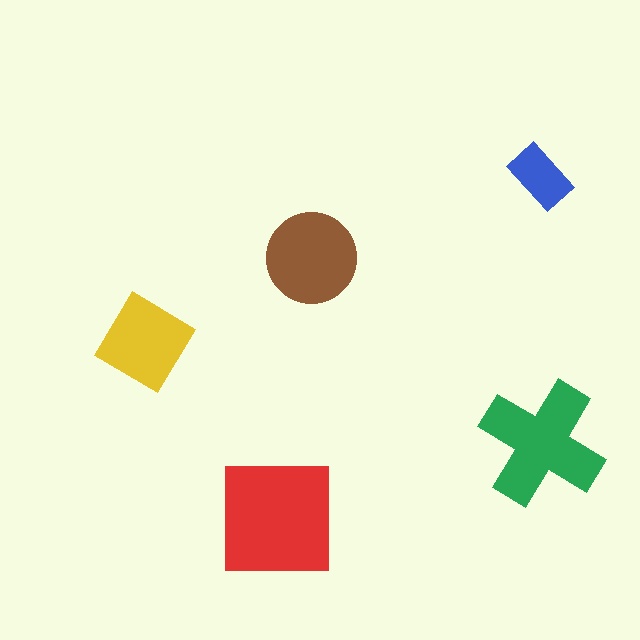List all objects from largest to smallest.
The red square, the green cross, the brown circle, the yellow diamond, the blue rectangle.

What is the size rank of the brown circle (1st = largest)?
3rd.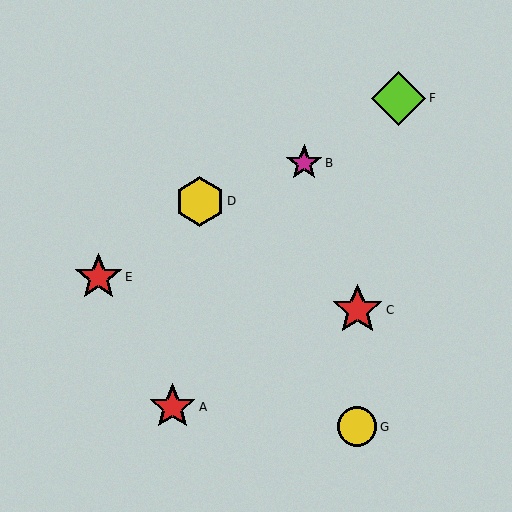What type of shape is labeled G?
Shape G is a yellow circle.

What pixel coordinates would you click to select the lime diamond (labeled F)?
Click at (399, 98) to select the lime diamond F.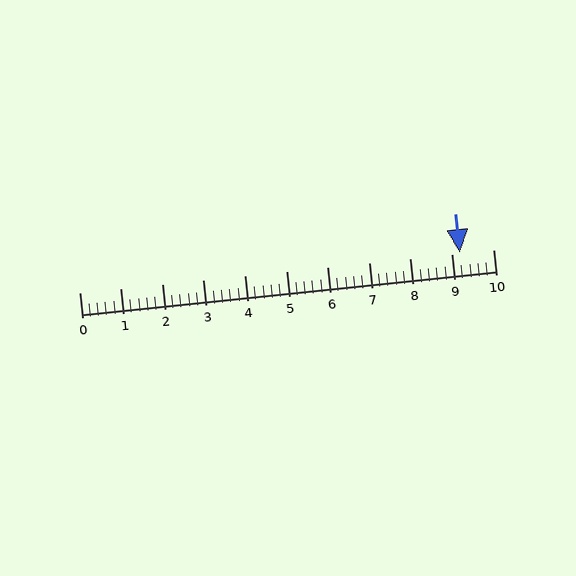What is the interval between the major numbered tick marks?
The major tick marks are spaced 1 units apart.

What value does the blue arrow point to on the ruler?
The blue arrow points to approximately 9.2.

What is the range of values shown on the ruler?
The ruler shows values from 0 to 10.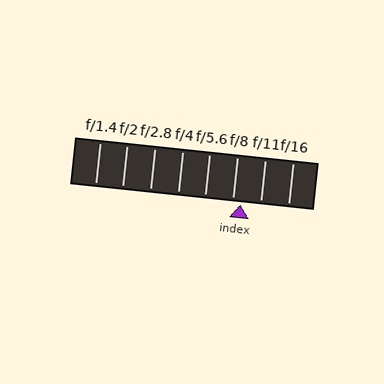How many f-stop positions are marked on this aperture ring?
There are 8 f-stop positions marked.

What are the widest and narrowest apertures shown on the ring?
The widest aperture shown is f/1.4 and the narrowest is f/16.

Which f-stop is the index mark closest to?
The index mark is closest to f/8.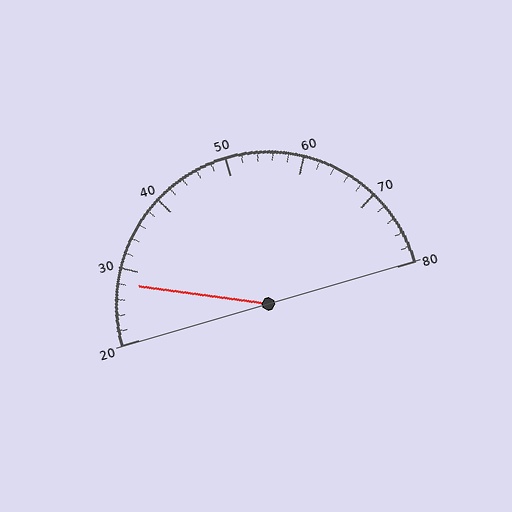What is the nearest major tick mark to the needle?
The nearest major tick mark is 30.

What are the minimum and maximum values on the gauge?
The gauge ranges from 20 to 80.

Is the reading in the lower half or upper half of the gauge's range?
The reading is in the lower half of the range (20 to 80).